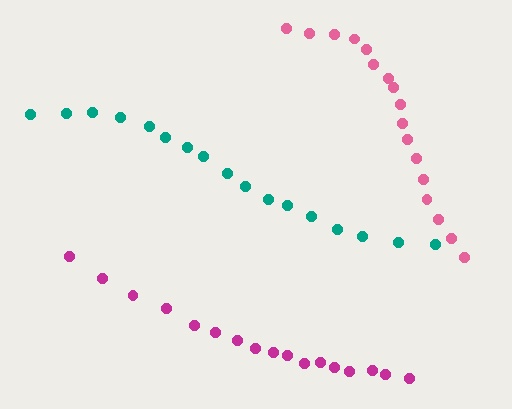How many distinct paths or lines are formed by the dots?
There are 3 distinct paths.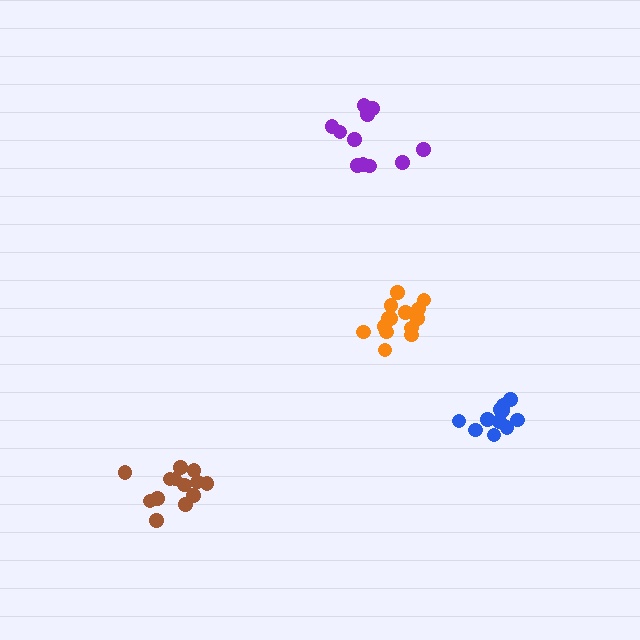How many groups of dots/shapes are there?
There are 4 groups.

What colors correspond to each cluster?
The clusters are colored: brown, blue, purple, orange.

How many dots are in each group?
Group 1: 13 dots, Group 2: 11 dots, Group 3: 11 dots, Group 4: 14 dots (49 total).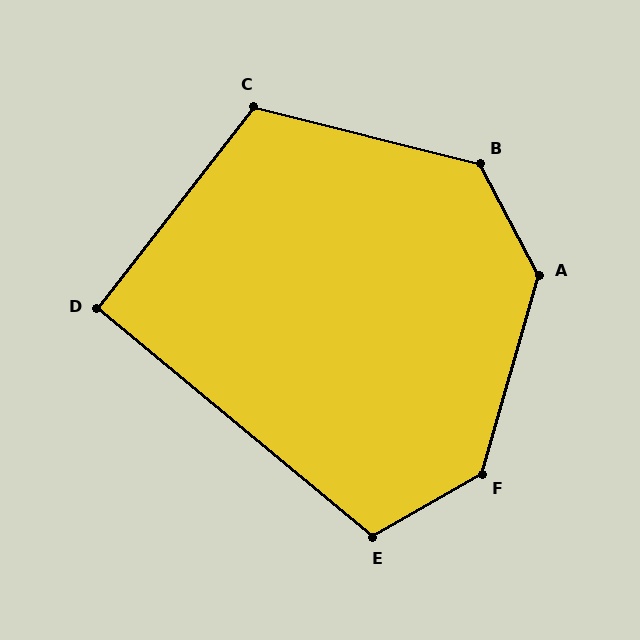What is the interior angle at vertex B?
Approximately 132 degrees (obtuse).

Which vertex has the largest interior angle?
A, at approximately 136 degrees.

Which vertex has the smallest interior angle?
D, at approximately 92 degrees.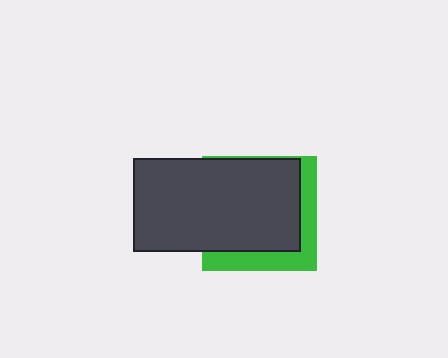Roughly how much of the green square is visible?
A small part of it is visible (roughly 30%).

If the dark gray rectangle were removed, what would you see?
You would see the complete green square.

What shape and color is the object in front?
The object in front is a dark gray rectangle.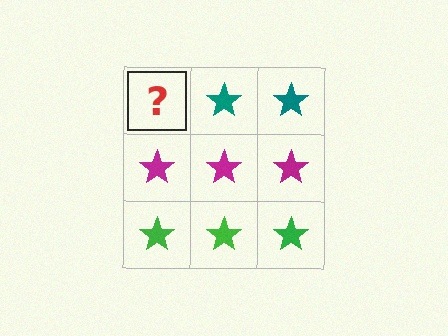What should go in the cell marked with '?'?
The missing cell should contain a teal star.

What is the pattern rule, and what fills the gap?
The rule is that each row has a consistent color. The gap should be filled with a teal star.